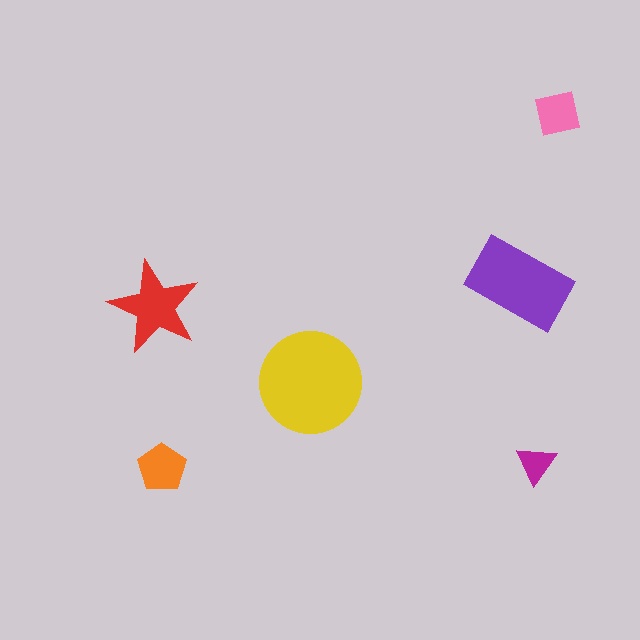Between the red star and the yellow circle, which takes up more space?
The yellow circle.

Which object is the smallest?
The magenta triangle.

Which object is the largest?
The yellow circle.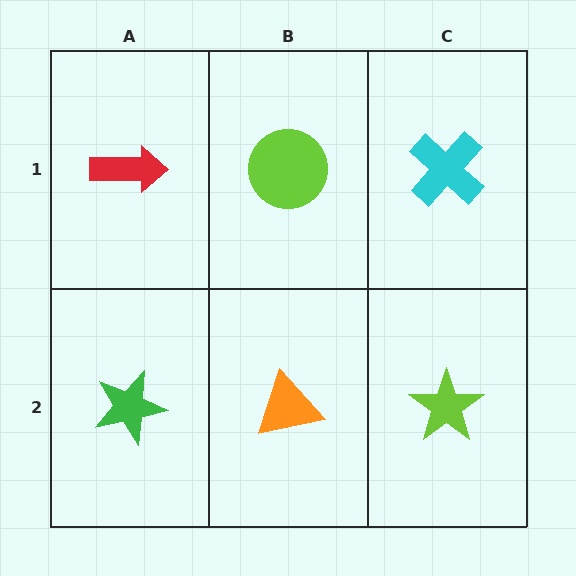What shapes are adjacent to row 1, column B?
An orange triangle (row 2, column B), a red arrow (row 1, column A), a cyan cross (row 1, column C).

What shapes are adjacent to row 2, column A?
A red arrow (row 1, column A), an orange triangle (row 2, column B).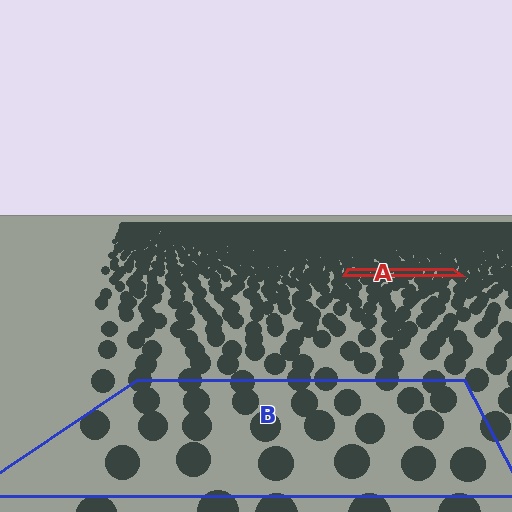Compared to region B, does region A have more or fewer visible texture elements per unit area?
Region A has more texture elements per unit area — they are packed more densely because it is farther away.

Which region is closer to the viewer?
Region B is closer. The texture elements there are larger and more spread out.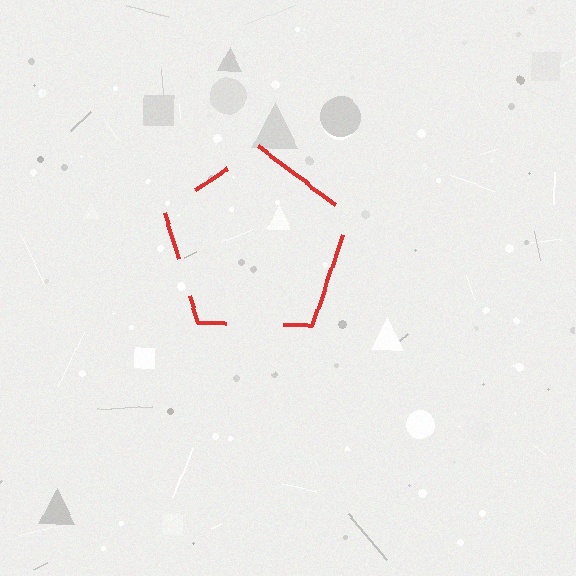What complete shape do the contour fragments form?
The contour fragments form a pentagon.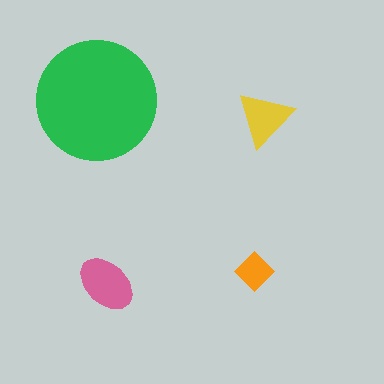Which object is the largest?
The green circle.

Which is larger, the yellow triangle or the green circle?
The green circle.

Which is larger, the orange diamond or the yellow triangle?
The yellow triangle.